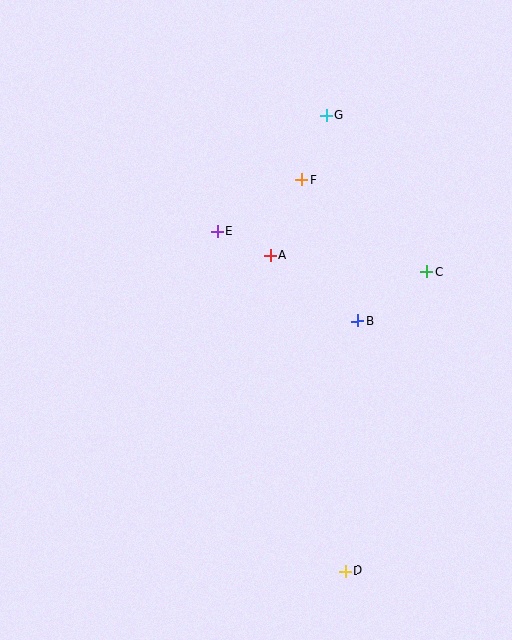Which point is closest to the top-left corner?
Point E is closest to the top-left corner.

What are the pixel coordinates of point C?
Point C is at (427, 272).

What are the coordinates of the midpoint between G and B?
The midpoint between G and B is at (342, 218).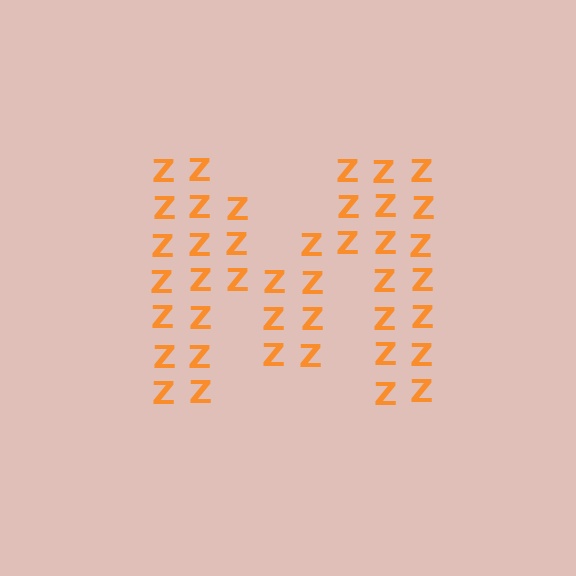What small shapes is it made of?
It is made of small letter Z's.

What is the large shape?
The large shape is the letter M.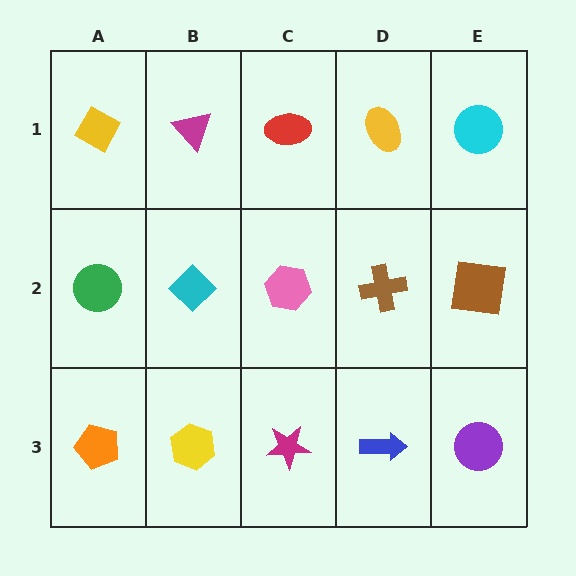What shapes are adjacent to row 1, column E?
A brown square (row 2, column E), a yellow ellipse (row 1, column D).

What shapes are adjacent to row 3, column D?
A brown cross (row 2, column D), a magenta star (row 3, column C), a purple circle (row 3, column E).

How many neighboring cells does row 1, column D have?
3.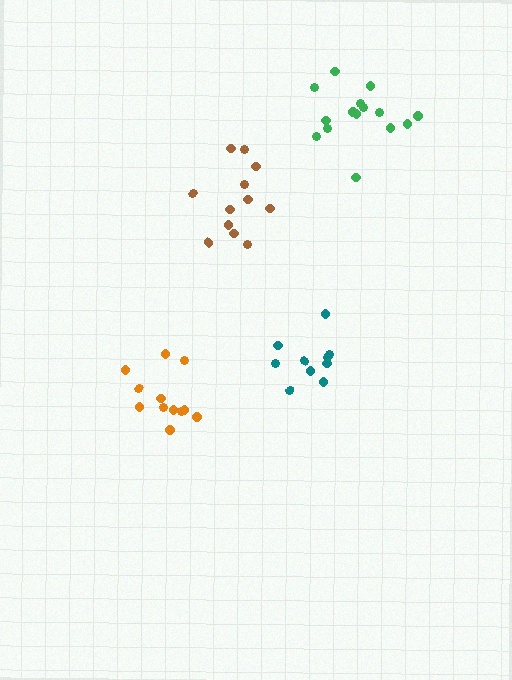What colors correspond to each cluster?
The clusters are colored: green, brown, teal, orange.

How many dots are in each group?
Group 1: 15 dots, Group 2: 12 dots, Group 3: 10 dots, Group 4: 12 dots (49 total).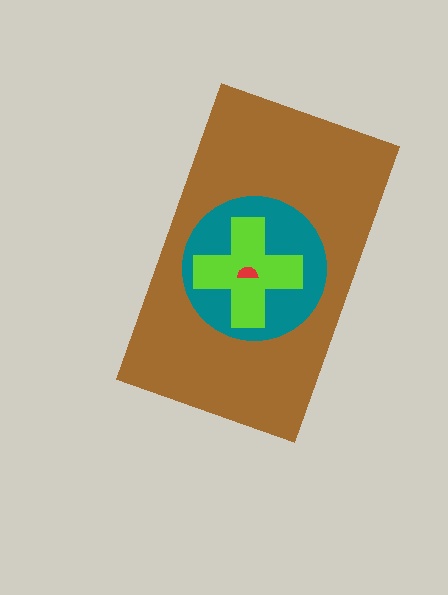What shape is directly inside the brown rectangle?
The teal circle.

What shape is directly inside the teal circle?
The lime cross.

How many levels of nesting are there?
4.